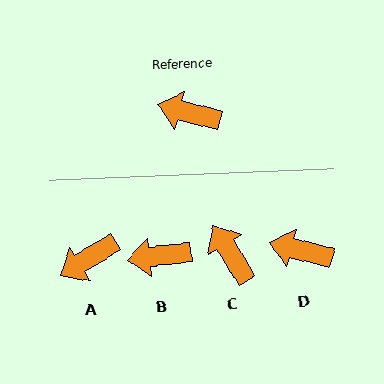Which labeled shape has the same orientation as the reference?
D.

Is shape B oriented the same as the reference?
No, it is off by about 21 degrees.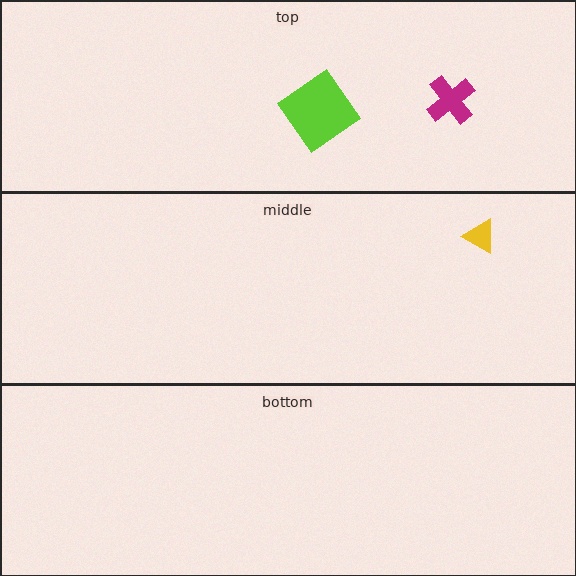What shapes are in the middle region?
The yellow triangle.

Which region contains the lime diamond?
The top region.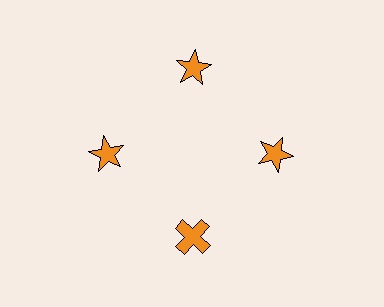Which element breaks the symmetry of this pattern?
The orange cross at roughly the 6 o'clock position breaks the symmetry. All other shapes are orange stars.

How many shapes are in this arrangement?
There are 4 shapes arranged in a ring pattern.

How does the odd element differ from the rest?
It has a different shape: cross instead of star.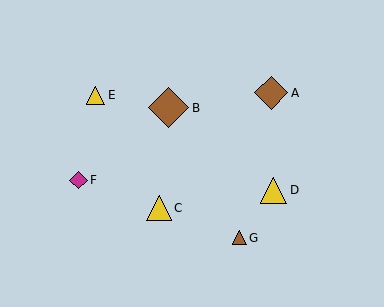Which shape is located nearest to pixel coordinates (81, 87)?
The yellow triangle (labeled E) at (96, 95) is nearest to that location.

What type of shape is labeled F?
Shape F is a magenta diamond.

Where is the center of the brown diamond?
The center of the brown diamond is at (271, 93).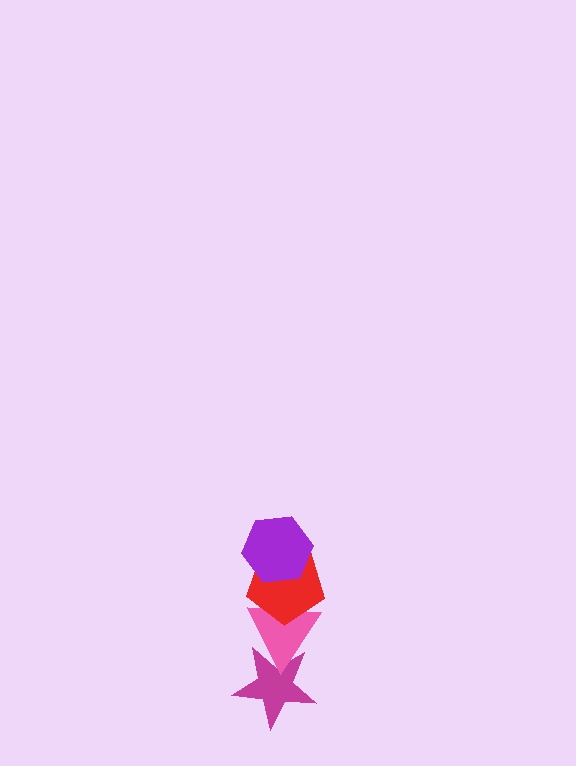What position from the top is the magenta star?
The magenta star is 4th from the top.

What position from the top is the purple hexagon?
The purple hexagon is 1st from the top.